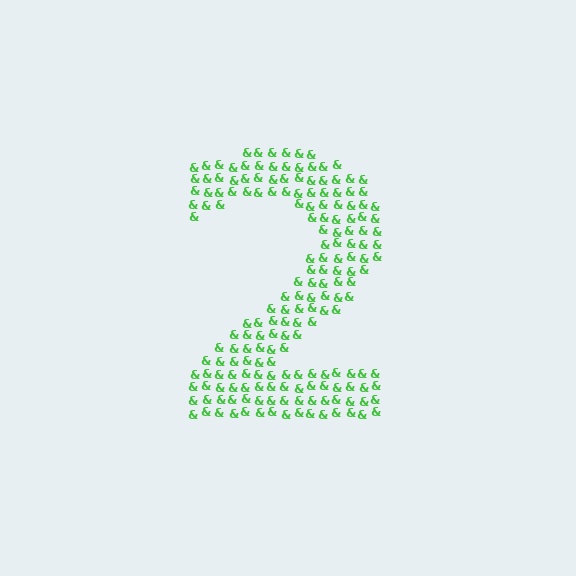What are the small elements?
The small elements are ampersands.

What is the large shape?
The large shape is the digit 2.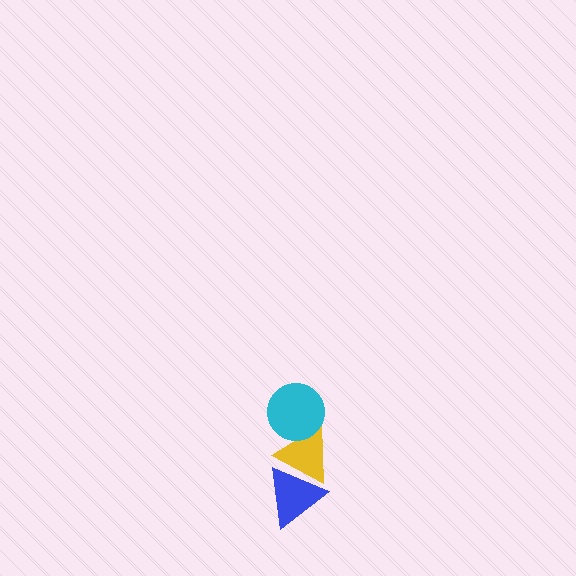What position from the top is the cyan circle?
The cyan circle is 1st from the top.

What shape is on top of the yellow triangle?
The cyan circle is on top of the yellow triangle.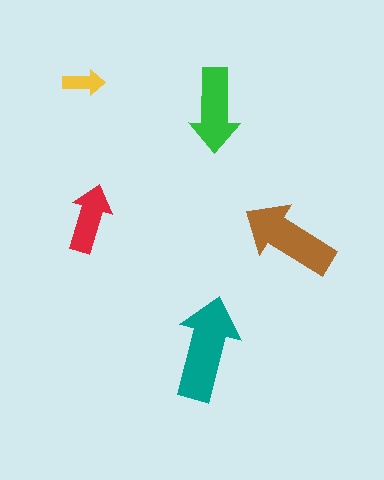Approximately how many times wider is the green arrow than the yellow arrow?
About 2 times wider.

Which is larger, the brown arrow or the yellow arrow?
The brown one.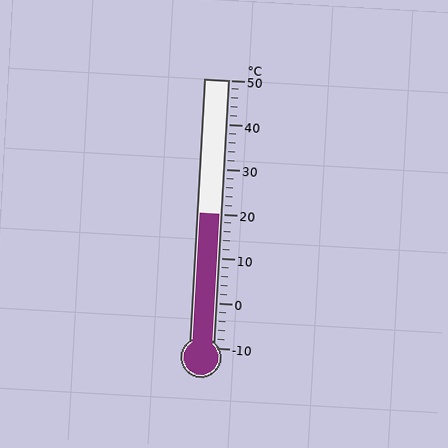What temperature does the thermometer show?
The thermometer shows approximately 20°C.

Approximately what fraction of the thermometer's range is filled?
The thermometer is filled to approximately 50% of its range.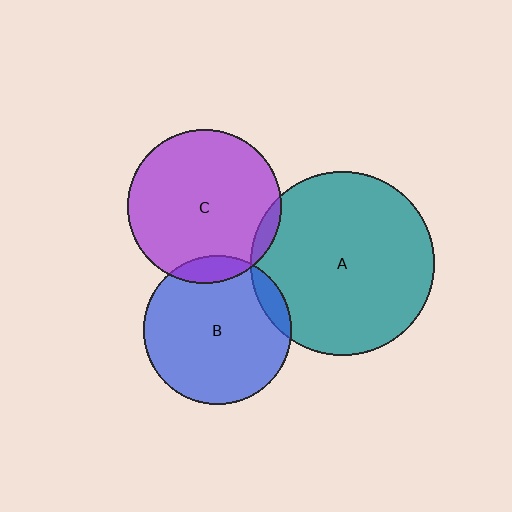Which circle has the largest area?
Circle A (teal).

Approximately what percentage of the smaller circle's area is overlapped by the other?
Approximately 10%.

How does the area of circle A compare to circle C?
Approximately 1.4 times.